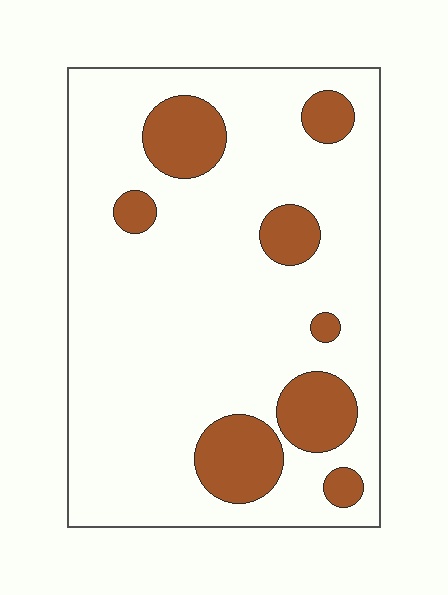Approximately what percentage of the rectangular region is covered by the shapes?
Approximately 20%.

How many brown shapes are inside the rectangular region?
8.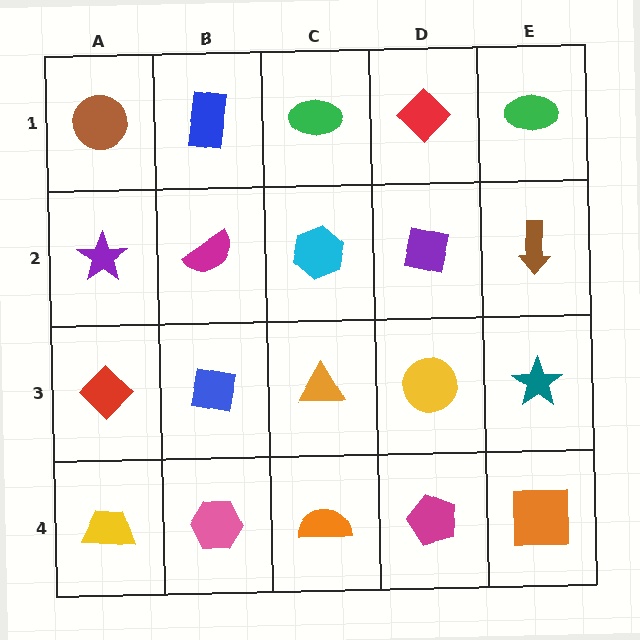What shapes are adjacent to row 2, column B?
A blue rectangle (row 1, column B), a blue square (row 3, column B), a purple star (row 2, column A), a cyan hexagon (row 2, column C).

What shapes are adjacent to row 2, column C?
A green ellipse (row 1, column C), an orange triangle (row 3, column C), a magenta semicircle (row 2, column B), a purple square (row 2, column D).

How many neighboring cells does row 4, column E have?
2.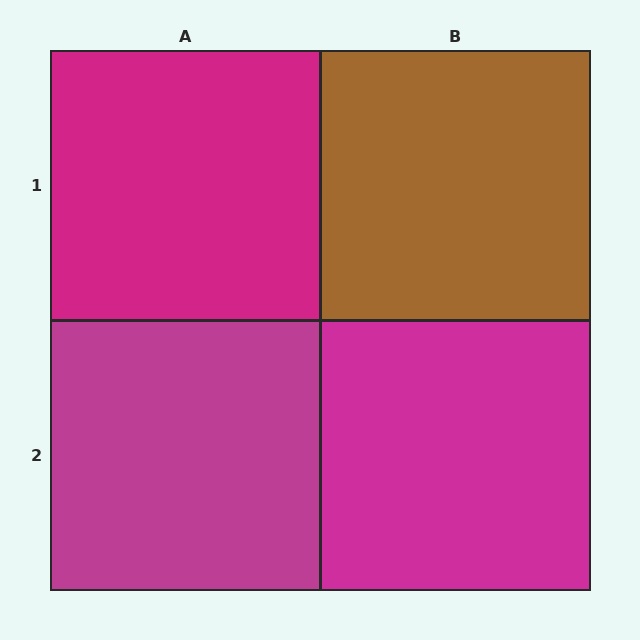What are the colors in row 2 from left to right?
Magenta, magenta.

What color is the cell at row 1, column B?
Brown.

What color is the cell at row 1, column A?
Magenta.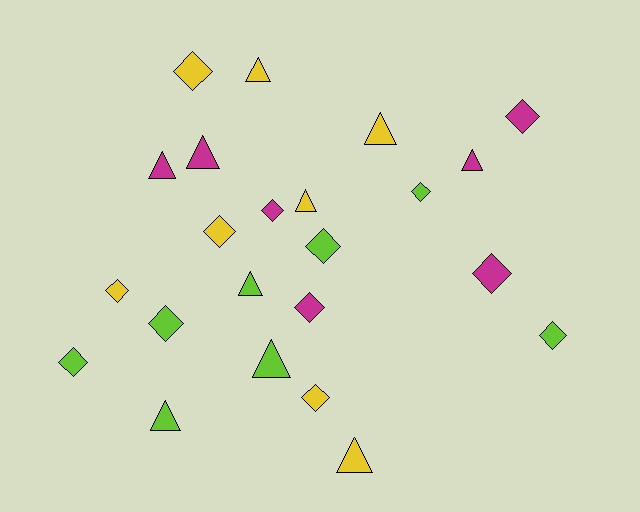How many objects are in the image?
There are 23 objects.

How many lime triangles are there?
There are 3 lime triangles.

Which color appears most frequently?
Yellow, with 8 objects.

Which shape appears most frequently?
Diamond, with 13 objects.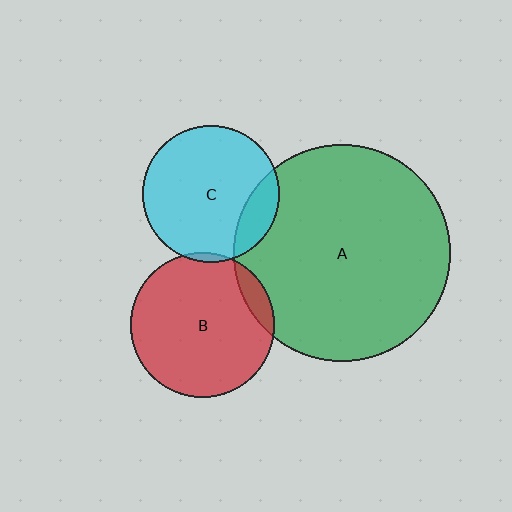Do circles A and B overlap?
Yes.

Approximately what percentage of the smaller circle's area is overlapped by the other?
Approximately 10%.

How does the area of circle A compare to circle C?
Approximately 2.5 times.